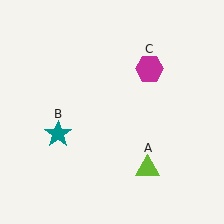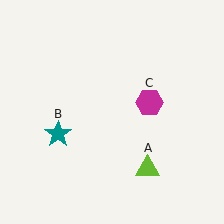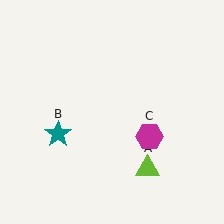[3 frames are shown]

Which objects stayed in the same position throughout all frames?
Lime triangle (object A) and teal star (object B) remained stationary.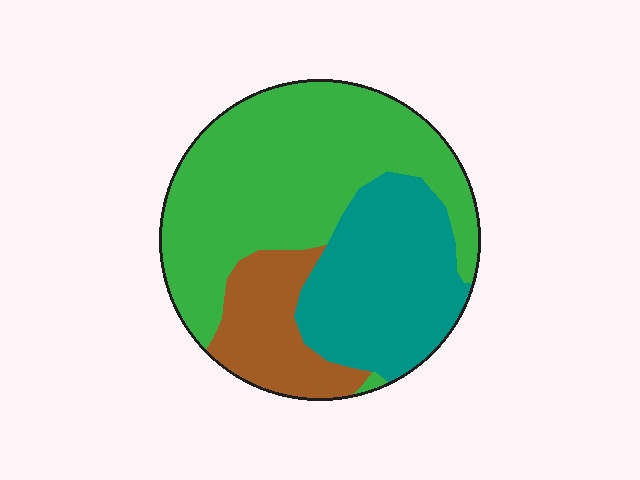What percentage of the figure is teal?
Teal covers about 30% of the figure.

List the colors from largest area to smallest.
From largest to smallest: green, teal, brown.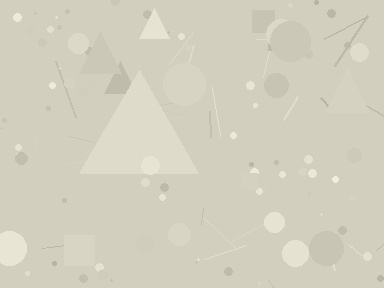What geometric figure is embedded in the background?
A triangle is embedded in the background.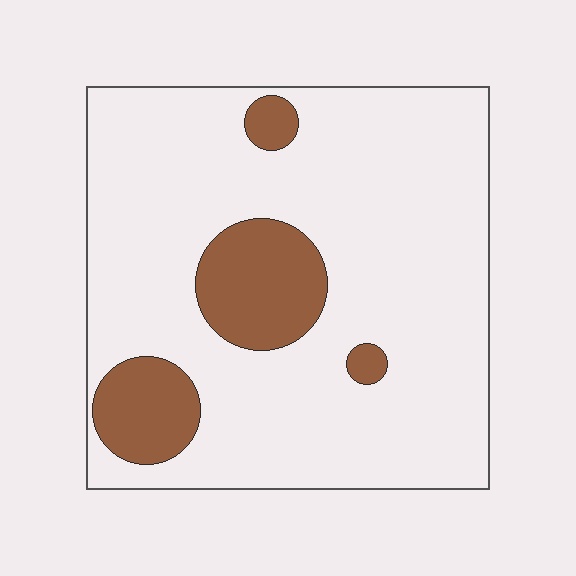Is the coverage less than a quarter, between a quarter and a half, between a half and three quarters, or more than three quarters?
Less than a quarter.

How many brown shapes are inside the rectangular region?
4.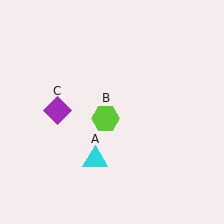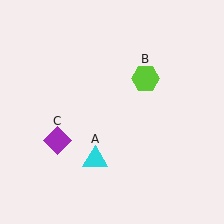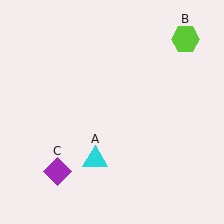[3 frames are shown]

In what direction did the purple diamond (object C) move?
The purple diamond (object C) moved down.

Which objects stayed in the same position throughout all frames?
Cyan triangle (object A) remained stationary.